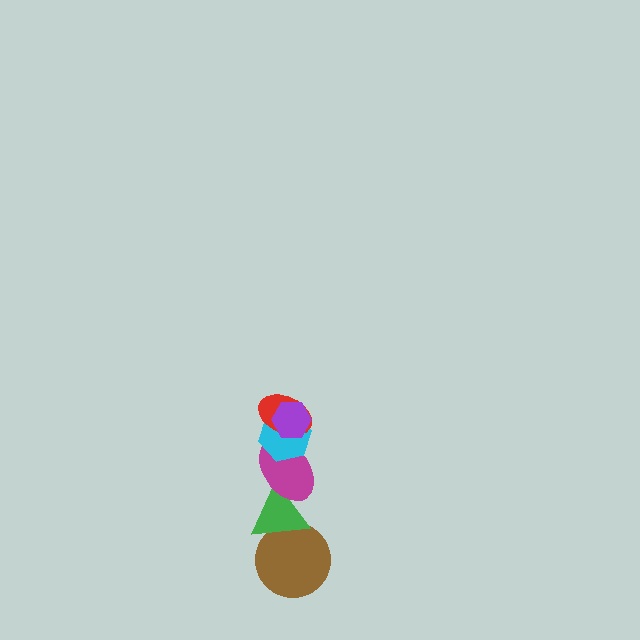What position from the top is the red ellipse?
The red ellipse is 2nd from the top.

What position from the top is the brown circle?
The brown circle is 6th from the top.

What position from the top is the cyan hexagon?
The cyan hexagon is 3rd from the top.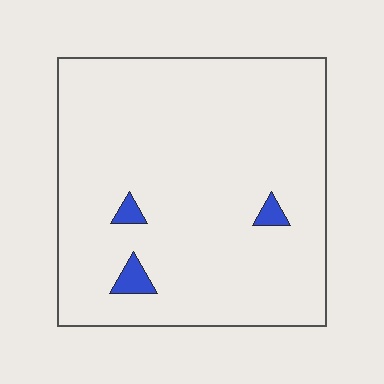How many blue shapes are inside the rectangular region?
3.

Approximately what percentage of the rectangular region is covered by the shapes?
Approximately 5%.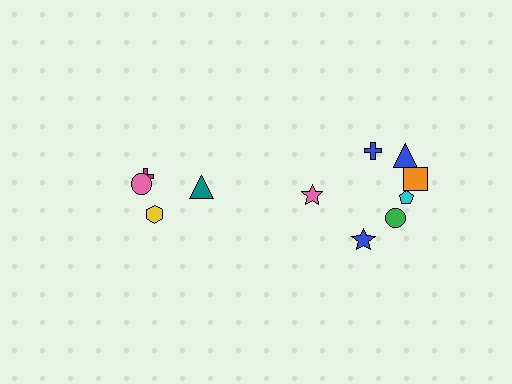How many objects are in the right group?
There are 7 objects.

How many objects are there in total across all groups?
There are 11 objects.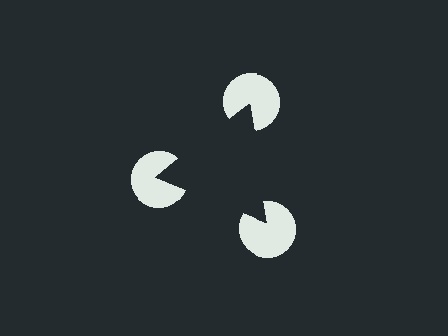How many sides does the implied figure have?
3 sides.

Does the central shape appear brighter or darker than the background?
It typically appears slightly darker than the background, even though no actual brightness change is drawn.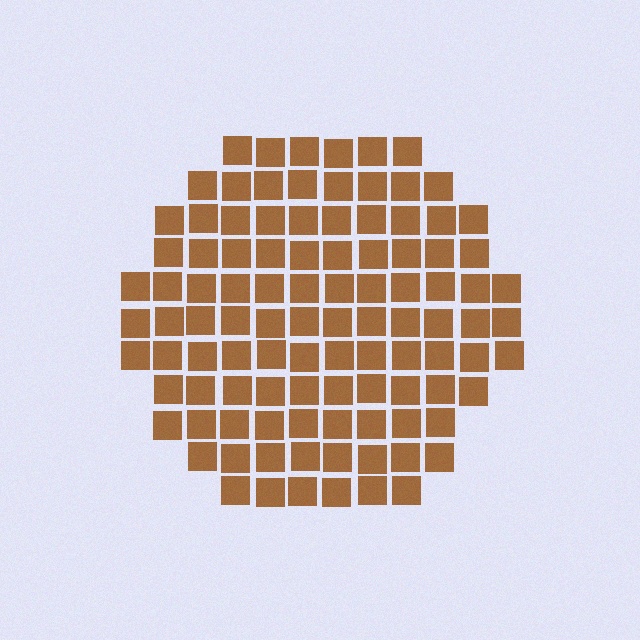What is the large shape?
The large shape is a hexagon.